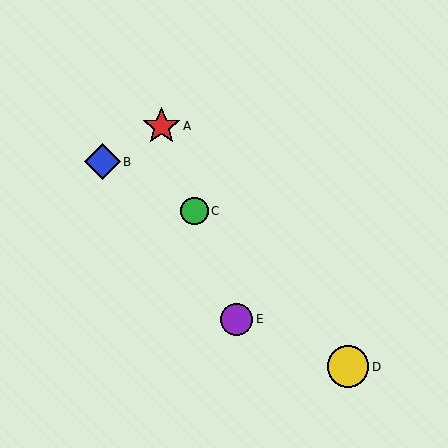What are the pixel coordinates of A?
Object A is at (162, 126).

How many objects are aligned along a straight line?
3 objects (A, C, E) are aligned along a straight line.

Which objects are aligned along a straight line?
Objects A, C, E are aligned along a straight line.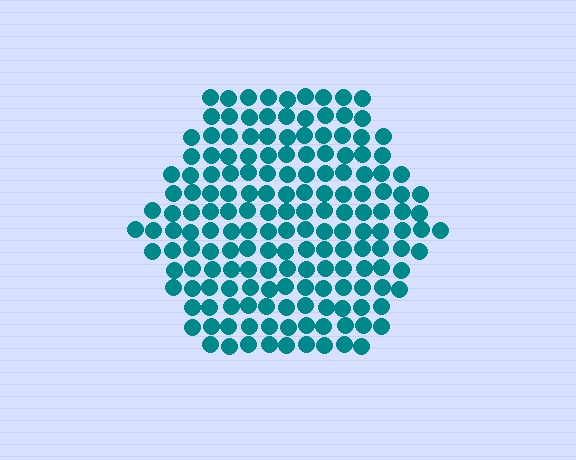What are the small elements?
The small elements are circles.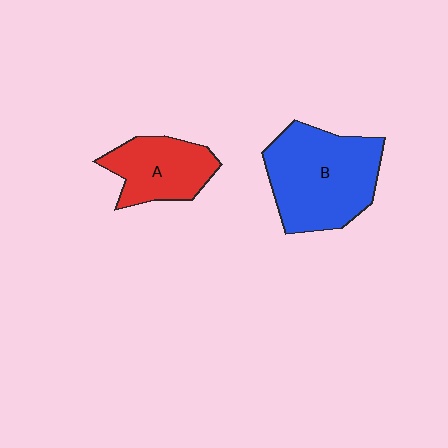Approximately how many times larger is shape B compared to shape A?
Approximately 1.7 times.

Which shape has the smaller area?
Shape A (red).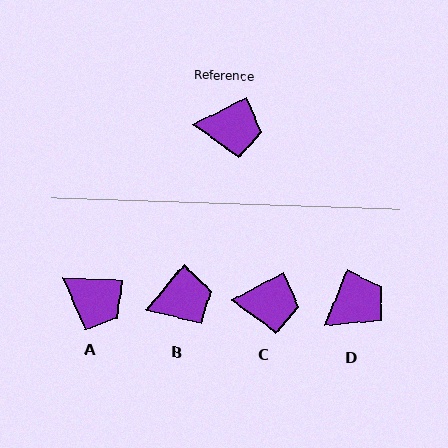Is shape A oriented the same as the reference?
No, it is off by about 29 degrees.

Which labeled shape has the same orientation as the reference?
C.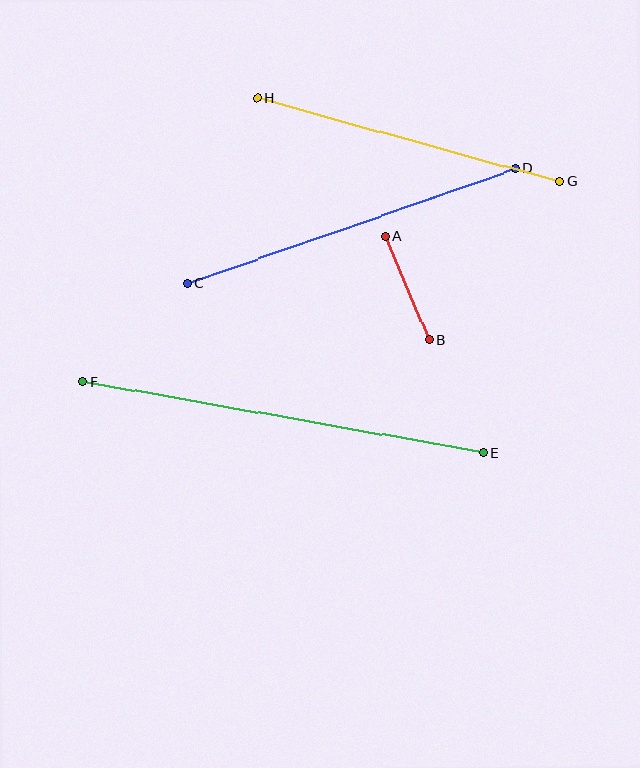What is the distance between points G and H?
The distance is approximately 314 pixels.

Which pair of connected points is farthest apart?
Points E and F are farthest apart.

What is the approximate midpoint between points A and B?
The midpoint is at approximately (407, 288) pixels.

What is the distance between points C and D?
The distance is approximately 347 pixels.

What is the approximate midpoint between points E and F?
The midpoint is at approximately (283, 417) pixels.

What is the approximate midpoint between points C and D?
The midpoint is at approximately (352, 226) pixels.